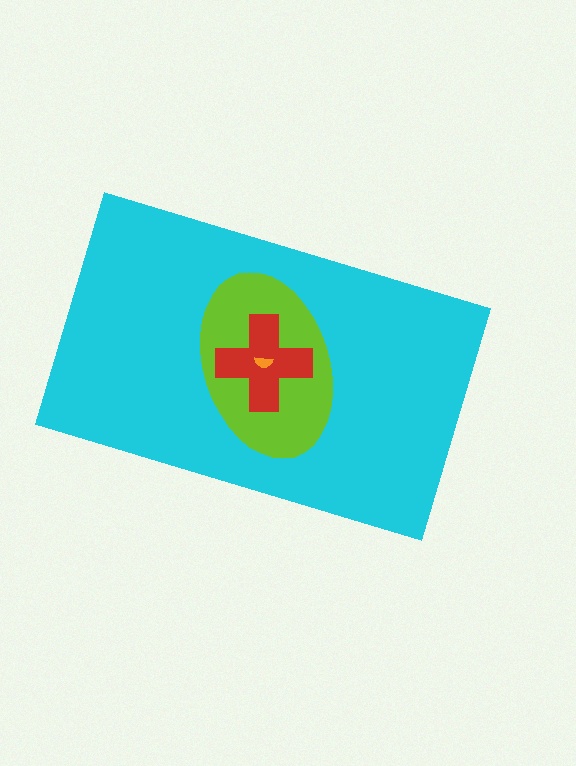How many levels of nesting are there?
4.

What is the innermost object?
The orange semicircle.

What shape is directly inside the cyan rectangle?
The lime ellipse.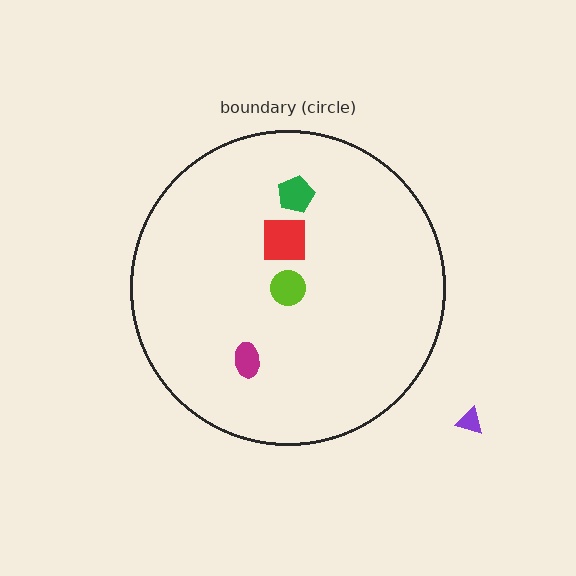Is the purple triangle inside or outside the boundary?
Outside.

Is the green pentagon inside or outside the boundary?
Inside.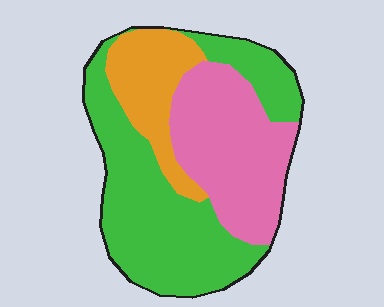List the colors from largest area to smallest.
From largest to smallest: green, pink, orange.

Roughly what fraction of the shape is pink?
Pink takes up about one third (1/3) of the shape.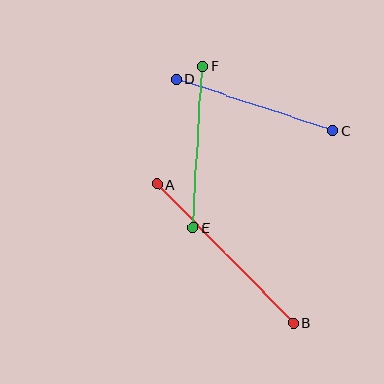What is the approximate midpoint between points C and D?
The midpoint is at approximately (254, 105) pixels.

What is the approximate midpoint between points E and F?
The midpoint is at approximately (198, 147) pixels.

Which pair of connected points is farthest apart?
Points A and B are farthest apart.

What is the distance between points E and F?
The distance is approximately 162 pixels.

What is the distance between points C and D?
The distance is approximately 165 pixels.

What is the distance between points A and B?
The distance is approximately 194 pixels.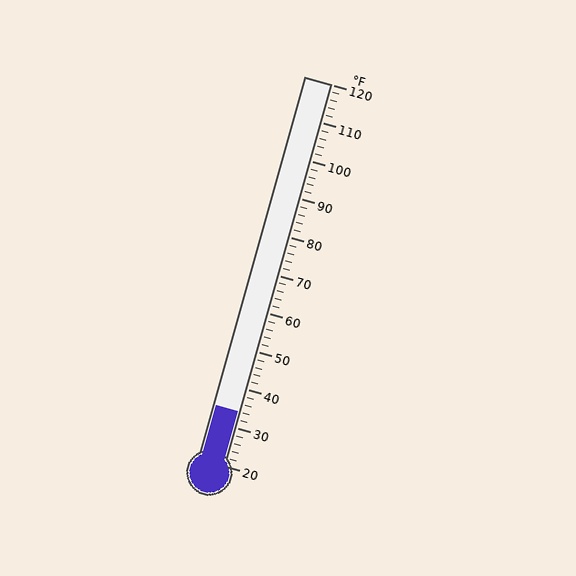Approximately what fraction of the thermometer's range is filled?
The thermometer is filled to approximately 15% of its range.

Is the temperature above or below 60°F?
The temperature is below 60°F.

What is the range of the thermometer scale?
The thermometer scale ranges from 20°F to 120°F.